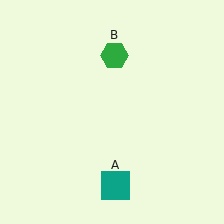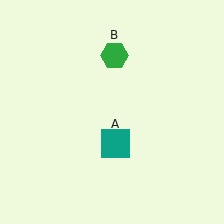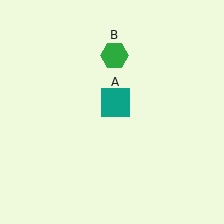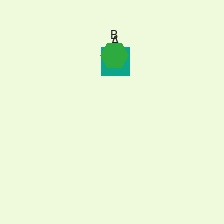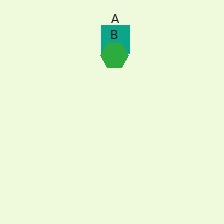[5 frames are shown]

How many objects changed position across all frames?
1 object changed position: teal square (object A).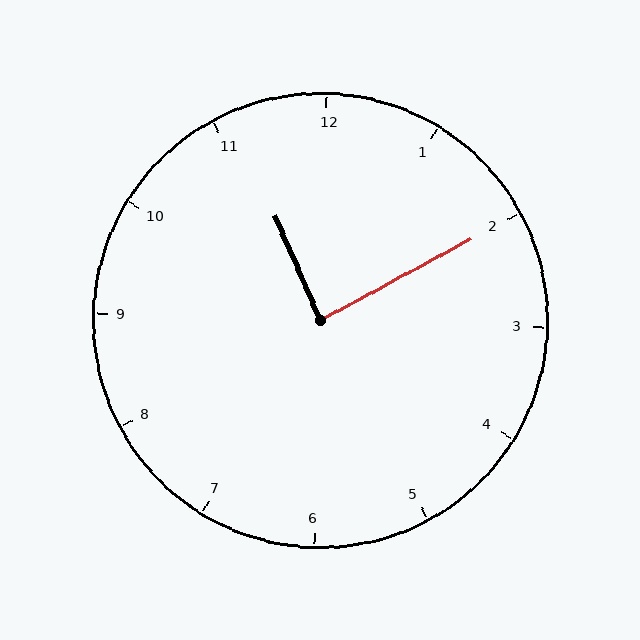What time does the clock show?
11:10.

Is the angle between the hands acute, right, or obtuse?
It is right.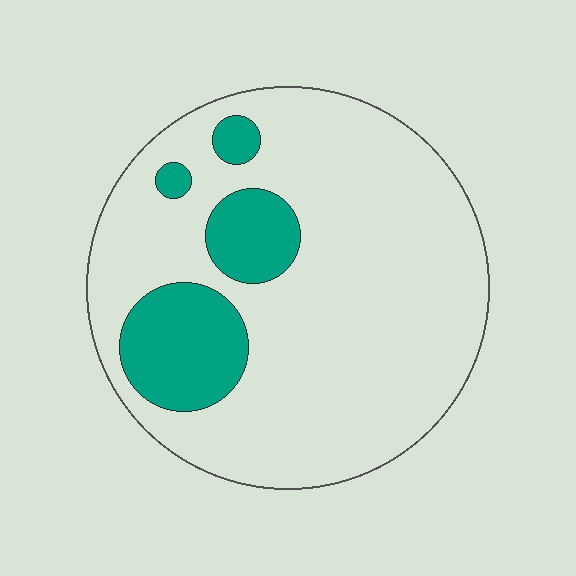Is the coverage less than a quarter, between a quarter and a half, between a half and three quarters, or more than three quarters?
Less than a quarter.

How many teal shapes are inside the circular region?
4.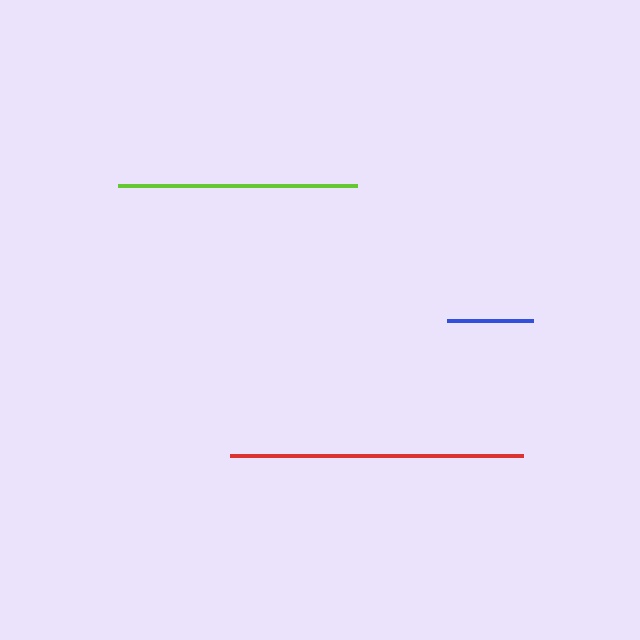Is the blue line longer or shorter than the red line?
The red line is longer than the blue line.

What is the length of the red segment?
The red segment is approximately 293 pixels long.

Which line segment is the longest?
The red line is the longest at approximately 293 pixels.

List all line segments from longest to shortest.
From longest to shortest: red, lime, blue.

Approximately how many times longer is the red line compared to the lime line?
The red line is approximately 1.2 times the length of the lime line.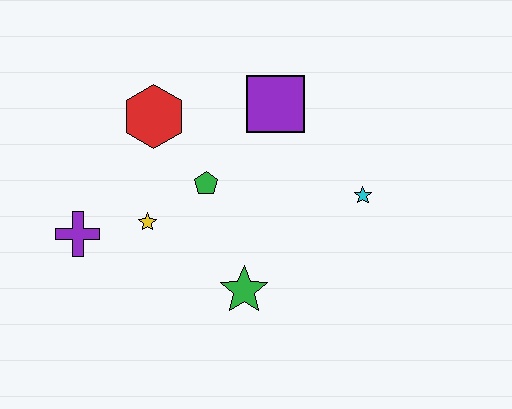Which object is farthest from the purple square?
The purple cross is farthest from the purple square.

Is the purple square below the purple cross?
No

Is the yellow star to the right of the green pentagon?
No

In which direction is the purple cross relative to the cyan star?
The purple cross is to the left of the cyan star.